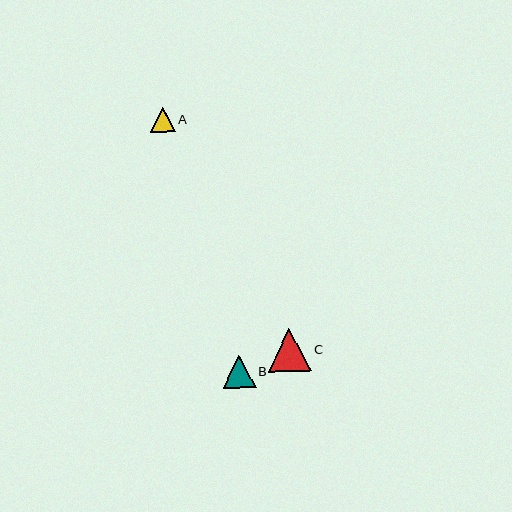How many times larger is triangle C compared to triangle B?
Triangle C is approximately 1.3 times the size of triangle B.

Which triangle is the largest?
Triangle C is the largest with a size of approximately 43 pixels.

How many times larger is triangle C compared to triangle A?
Triangle C is approximately 1.7 times the size of triangle A.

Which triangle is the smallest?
Triangle A is the smallest with a size of approximately 25 pixels.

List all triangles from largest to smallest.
From largest to smallest: C, B, A.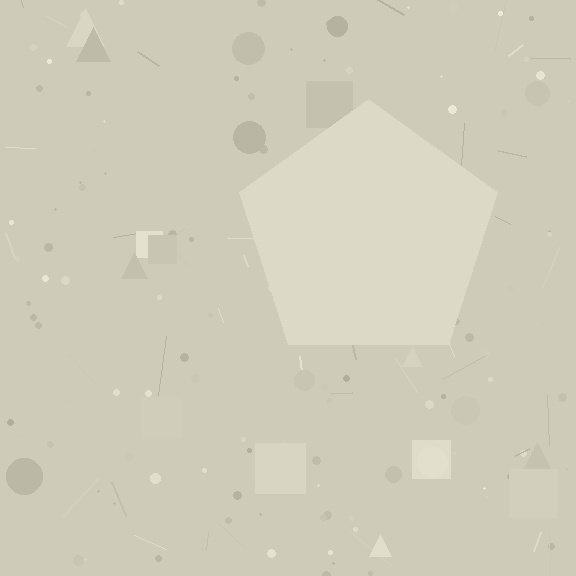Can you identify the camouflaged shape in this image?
The camouflaged shape is a pentagon.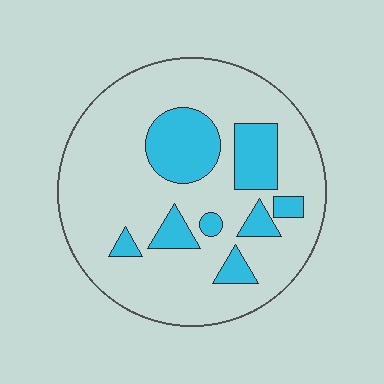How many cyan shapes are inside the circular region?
8.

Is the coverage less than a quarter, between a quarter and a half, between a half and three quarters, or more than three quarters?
Less than a quarter.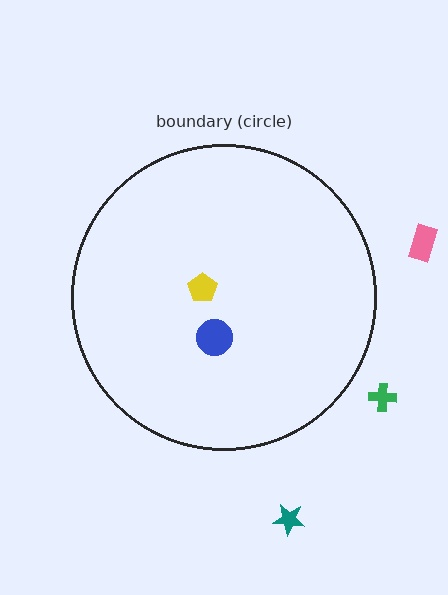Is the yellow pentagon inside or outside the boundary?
Inside.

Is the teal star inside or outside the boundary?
Outside.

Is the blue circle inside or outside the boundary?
Inside.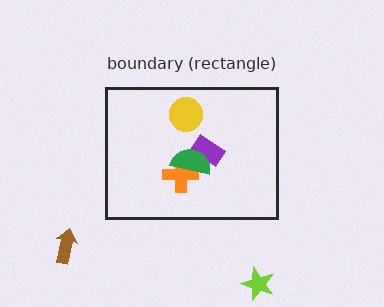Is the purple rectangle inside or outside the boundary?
Inside.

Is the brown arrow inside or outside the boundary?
Outside.